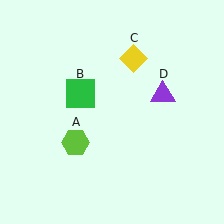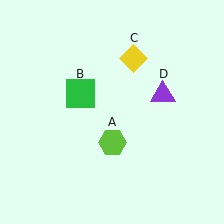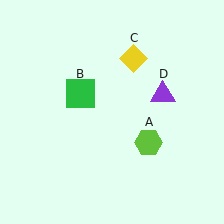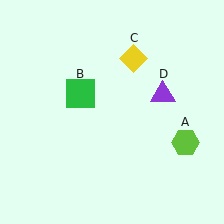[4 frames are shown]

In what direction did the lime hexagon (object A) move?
The lime hexagon (object A) moved right.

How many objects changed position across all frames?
1 object changed position: lime hexagon (object A).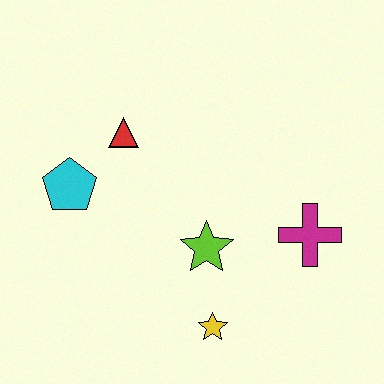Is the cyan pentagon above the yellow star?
Yes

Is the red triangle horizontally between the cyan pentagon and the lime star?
Yes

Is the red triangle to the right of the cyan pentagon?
Yes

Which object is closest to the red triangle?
The cyan pentagon is closest to the red triangle.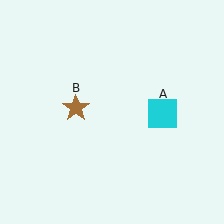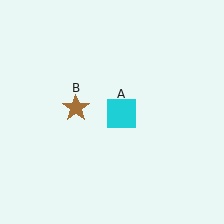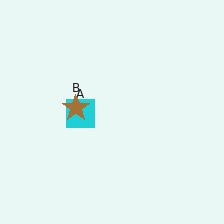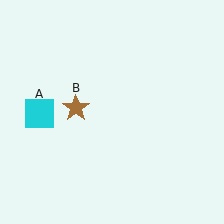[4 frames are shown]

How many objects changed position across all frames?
1 object changed position: cyan square (object A).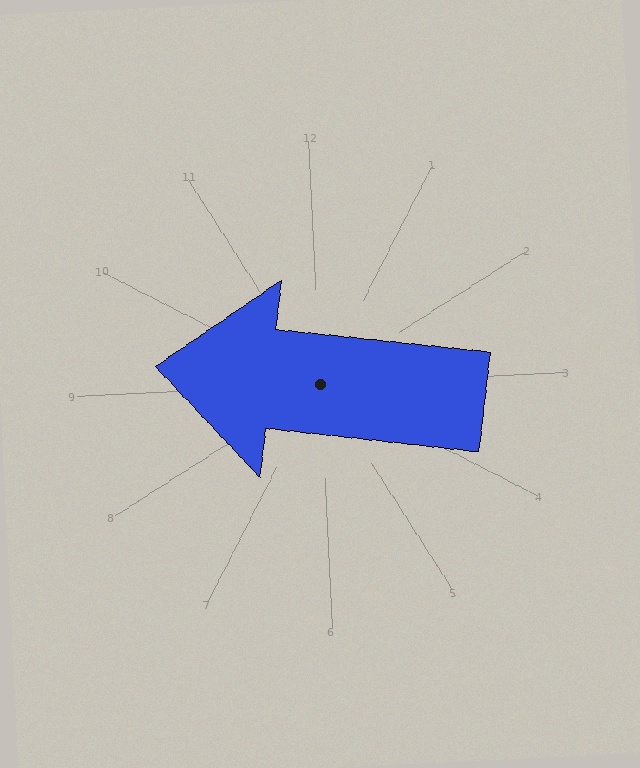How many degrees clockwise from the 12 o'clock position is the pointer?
Approximately 279 degrees.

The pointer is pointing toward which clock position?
Roughly 9 o'clock.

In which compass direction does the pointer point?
West.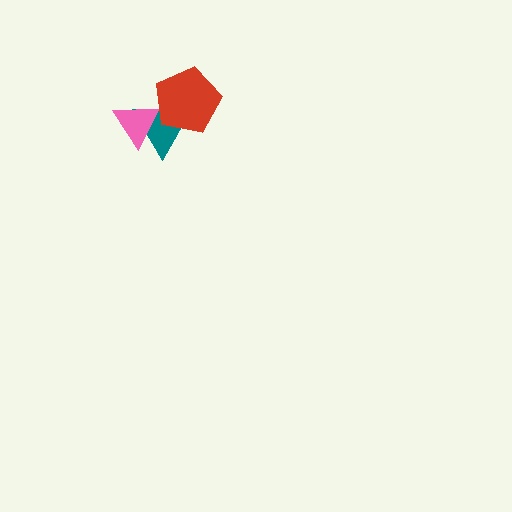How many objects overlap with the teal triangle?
2 objects overlap with the teal triangle.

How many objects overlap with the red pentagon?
2 objects overlap with the red pentagon.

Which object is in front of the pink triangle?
The red pentagon is in front of the pink triangle.